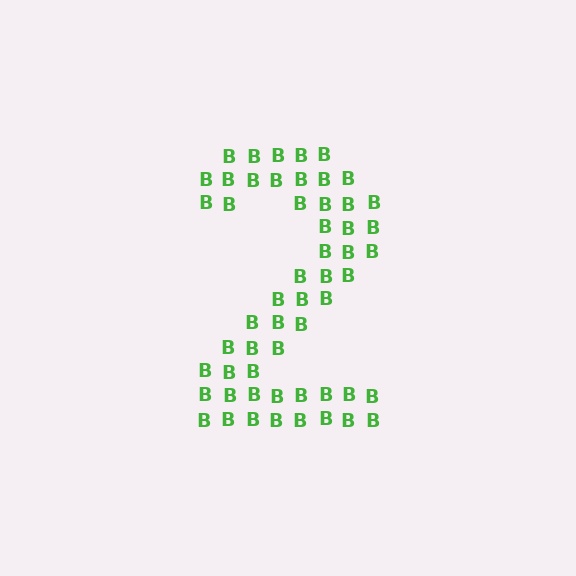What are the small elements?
The small elements are letter B's.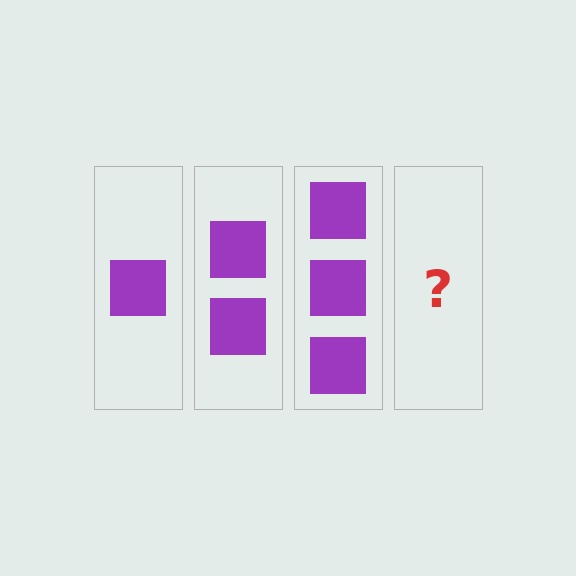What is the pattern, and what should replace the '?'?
The pattern is that each step adds one more square. The '?' should be 4 squares.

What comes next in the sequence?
The next element should be 4 squares.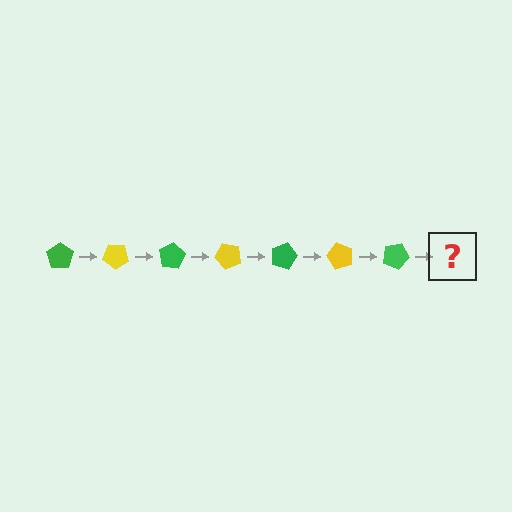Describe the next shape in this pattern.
It should be a yellow pentagon, rotated 280 degrees from the start.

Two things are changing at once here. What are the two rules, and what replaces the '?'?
The two rules are that it rotates 40 degrees each step and the color cycles through green and yellow. The '?' should be a yellow pentagon, rotated 280 degrees from the start.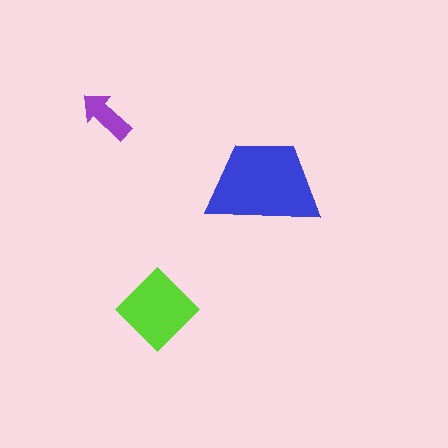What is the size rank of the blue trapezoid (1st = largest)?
1st.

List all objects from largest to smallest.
The blue trapezoid, the lime diamond, the purple arrow.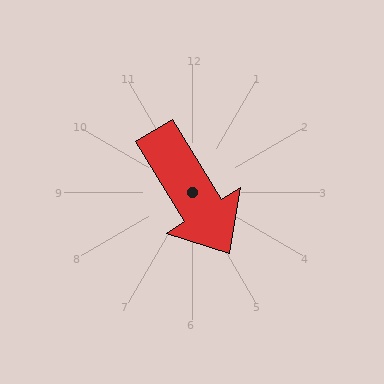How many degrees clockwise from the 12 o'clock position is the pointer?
Approximately 149 degrees.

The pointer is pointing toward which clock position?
Roughly 5 o'clock.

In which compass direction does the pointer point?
Southeast.